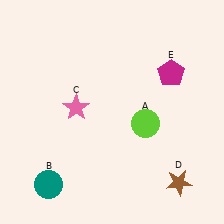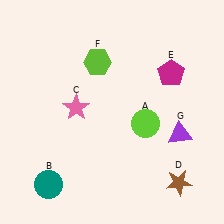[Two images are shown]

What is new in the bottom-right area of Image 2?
A purple triangle (G) was added in the bottom-right area of Image 2.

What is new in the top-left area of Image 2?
A lime hexagon (F) was added in the top-left area of Image 2.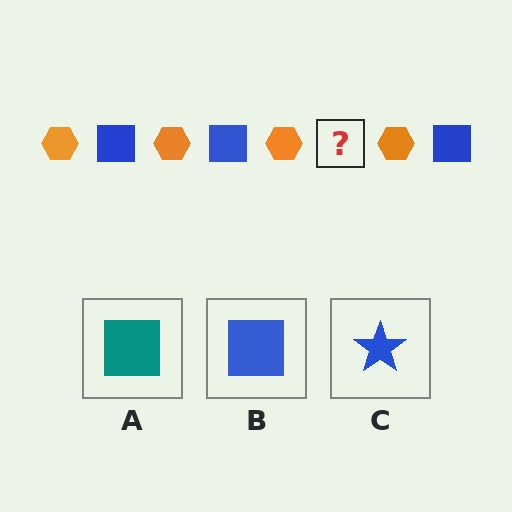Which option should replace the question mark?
Option B.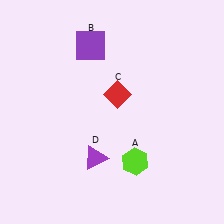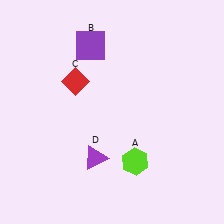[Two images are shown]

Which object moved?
The red diamond (C) moved left.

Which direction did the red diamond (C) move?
The red diamond (C) moved left.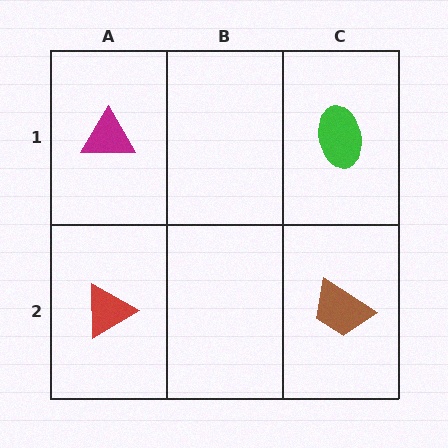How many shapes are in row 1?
2 shapes.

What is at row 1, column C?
A green ellipse.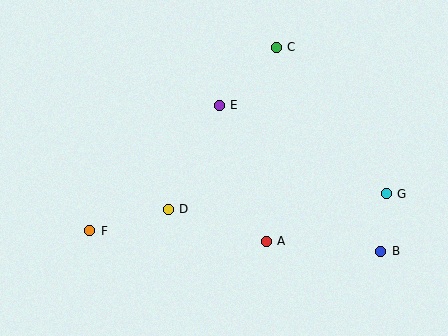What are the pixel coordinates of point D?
Point D is at (168, 209).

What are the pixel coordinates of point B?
Point B is at (381, 251).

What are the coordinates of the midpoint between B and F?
The midpoint between B and F is at (235, 241).